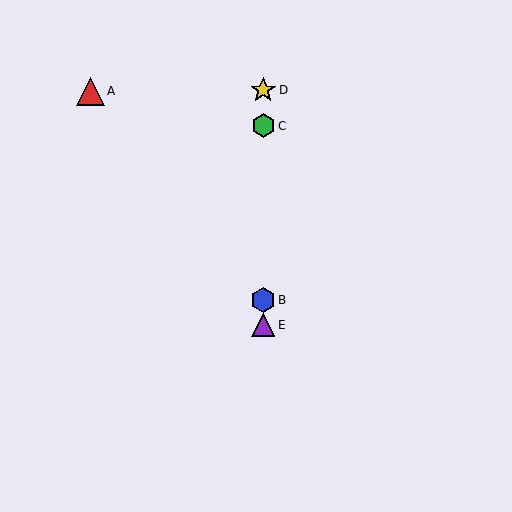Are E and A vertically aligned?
No, E is at x≈263 and A is at x≈90.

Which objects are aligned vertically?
Objects B, C, D, E are aligned vertically.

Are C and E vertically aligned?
Yes, both are at x≈263.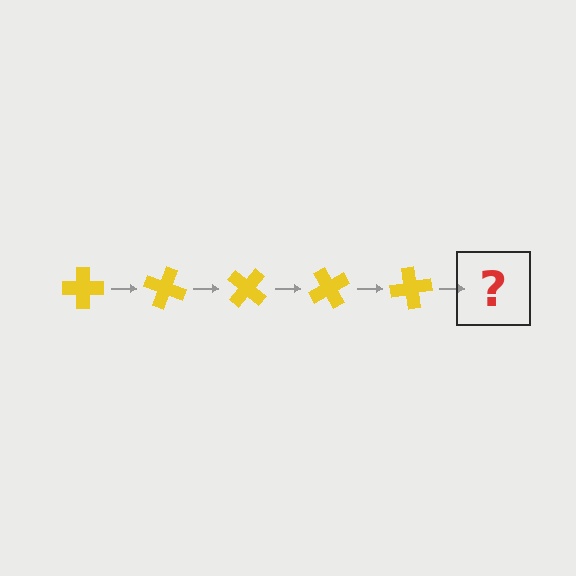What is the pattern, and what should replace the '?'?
The pattern is that the cross rotates 20 degrees each step. The '?' should be a yellow cross rotated 100 degrees.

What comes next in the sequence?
The next element should be a yellow cross rotated 100 degrees.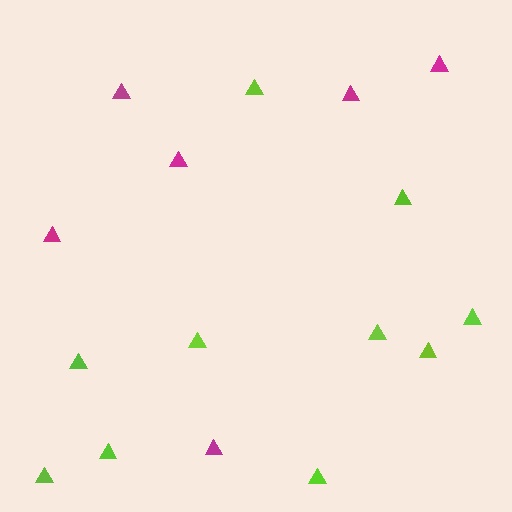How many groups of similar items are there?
There are 2 groups: one group of lime triangles (10) and one group of magenta triangles (6).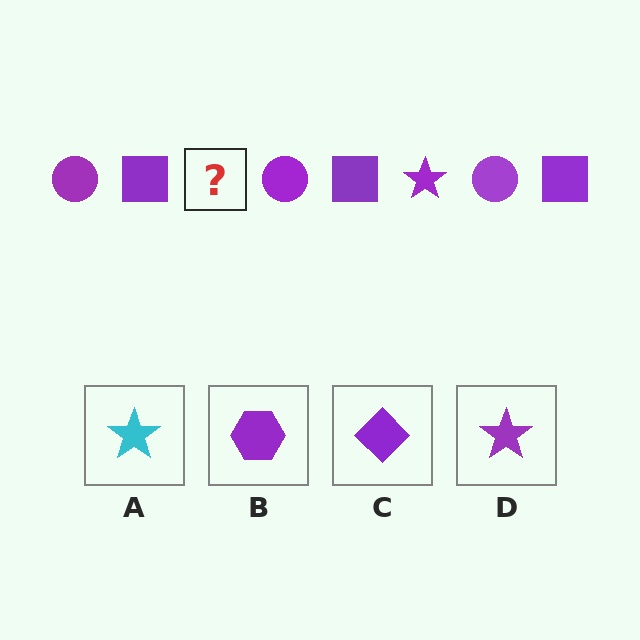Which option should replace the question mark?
Option D.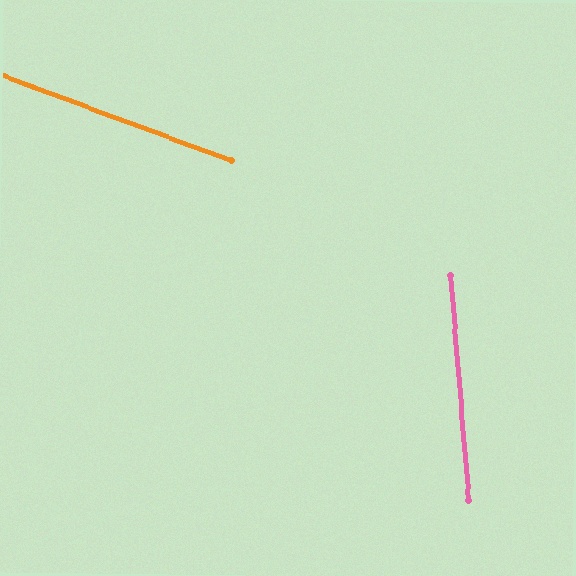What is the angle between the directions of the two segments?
Approximately 65 degrees.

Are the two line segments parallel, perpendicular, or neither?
Neither parallel nor perpendicular — they differ by about 65°.